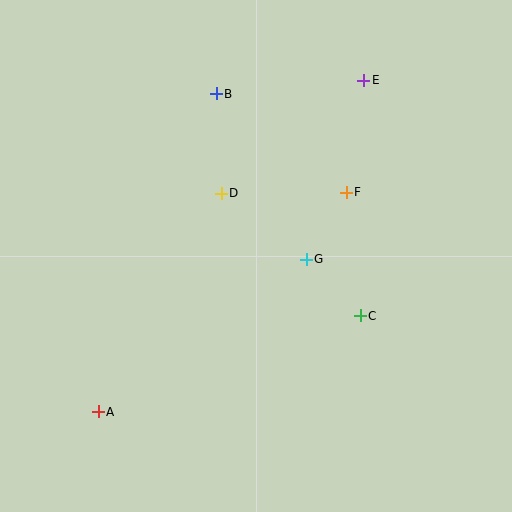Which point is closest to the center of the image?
Point G at (306, 259) is closest to the center.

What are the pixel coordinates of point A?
Point A is at (98, 412).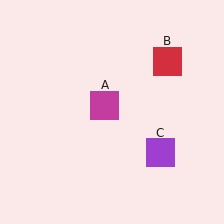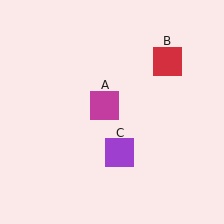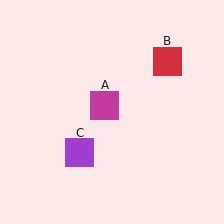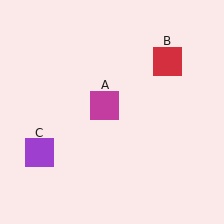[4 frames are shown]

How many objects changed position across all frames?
1 object changed position: purple square (object C).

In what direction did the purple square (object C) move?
The purple square (object C) moved left.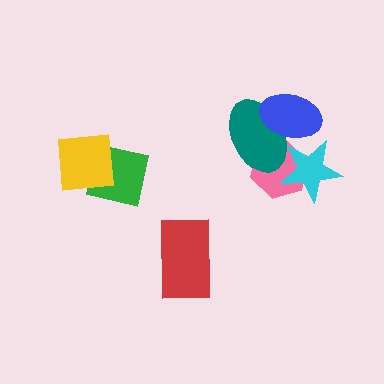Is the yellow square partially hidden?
No, no other shape covers it.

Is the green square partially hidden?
Yes, it is partially covered by another shape.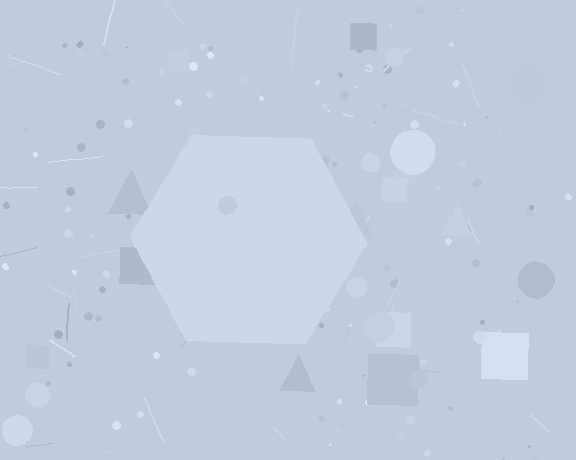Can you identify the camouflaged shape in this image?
The camouflaged shape is a hexagon.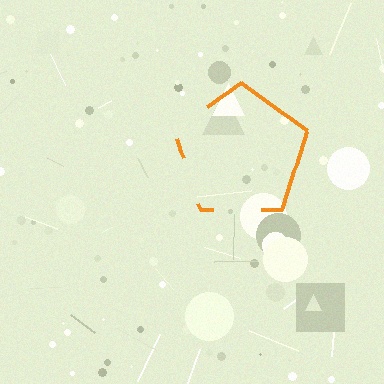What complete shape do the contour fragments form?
The contour fragments form a pentagon.